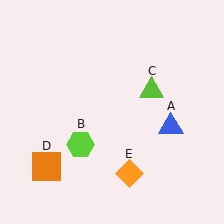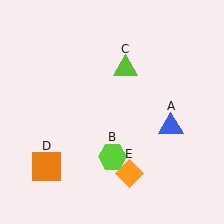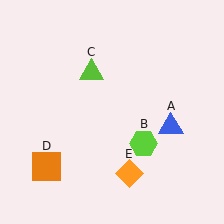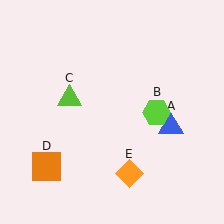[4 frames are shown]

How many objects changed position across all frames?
2 objects changed position: lime hexagon (object B), lime triangle (object C).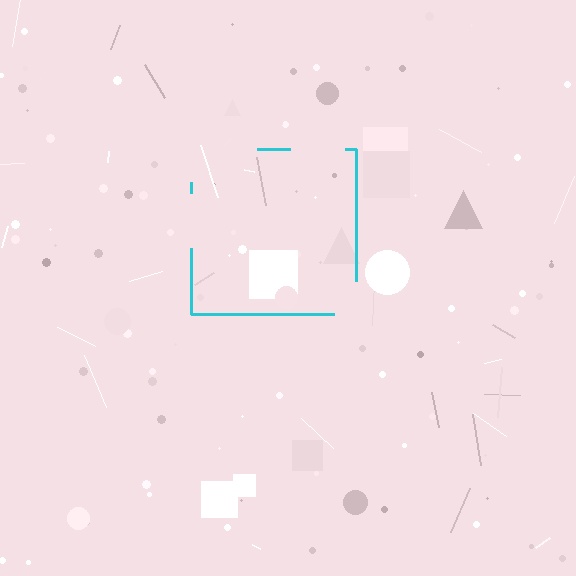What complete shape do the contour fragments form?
The contour fragments form a square.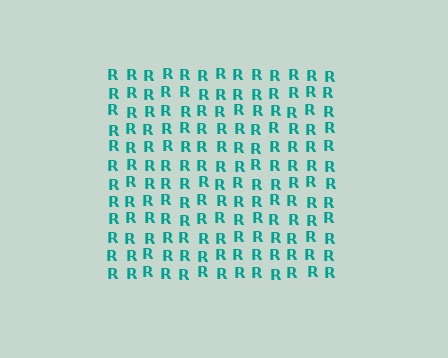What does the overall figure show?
The overall figure shows a square.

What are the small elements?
The small elements are letter R's.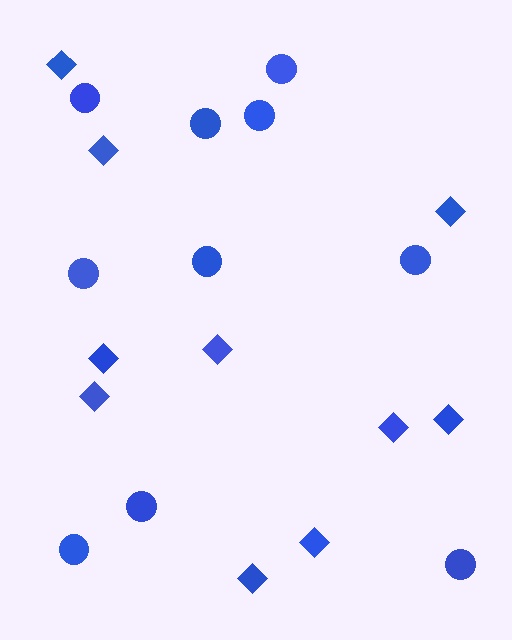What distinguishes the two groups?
There are 2 groups: one group of circles (10) and one group of diamonds (10).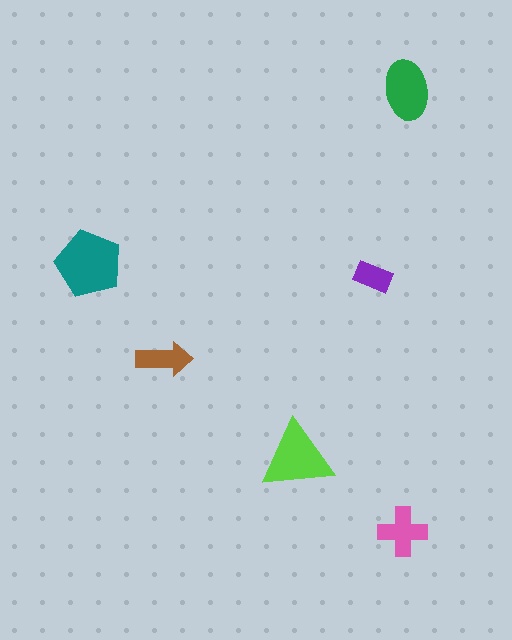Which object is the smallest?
The purple rectangle.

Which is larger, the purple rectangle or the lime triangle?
The lime triangle.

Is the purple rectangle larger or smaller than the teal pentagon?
Smaller.